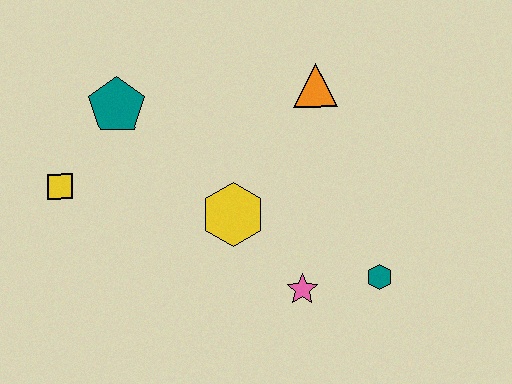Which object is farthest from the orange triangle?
The yellow square is farthest from the orange triangle.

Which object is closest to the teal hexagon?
The pink star is closest to the teal hexagon.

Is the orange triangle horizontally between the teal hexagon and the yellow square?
Yes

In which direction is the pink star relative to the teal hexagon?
The pink star is to the left of the teal hexagon.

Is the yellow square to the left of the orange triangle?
Yes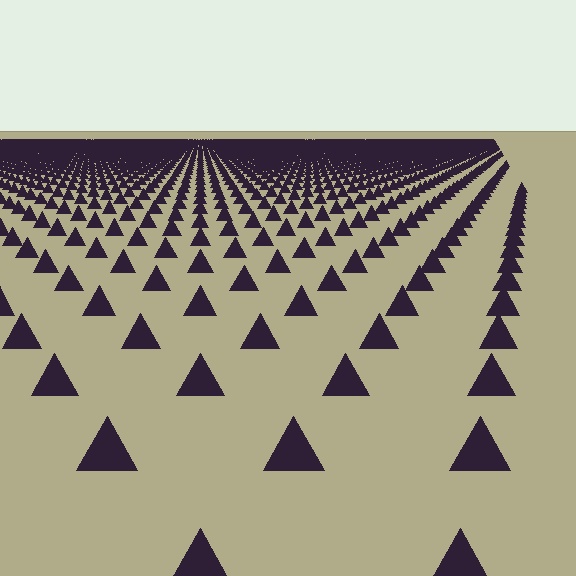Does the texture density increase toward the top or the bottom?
Density increases toward the top.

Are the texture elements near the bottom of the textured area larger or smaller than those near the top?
Larger. Near the bottom, elements are closer to the viewer and appear at a bigger on-screen size.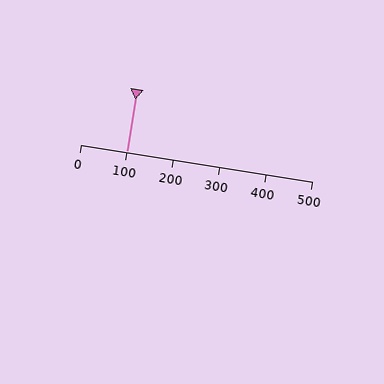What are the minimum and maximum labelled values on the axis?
The axis runs from 0 to 500.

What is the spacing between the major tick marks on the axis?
The major ticks are spaced 100 apart.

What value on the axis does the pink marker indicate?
The marker indicates approximately 100.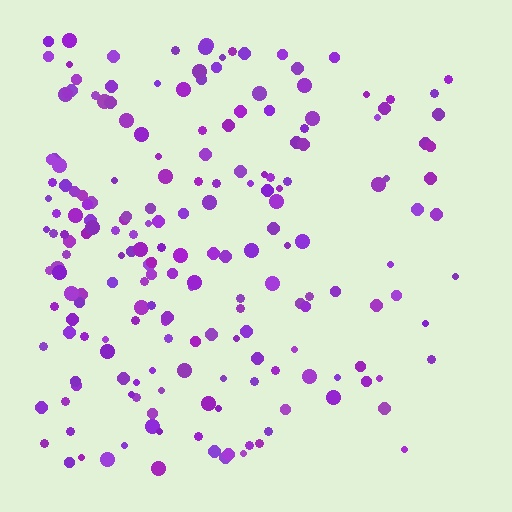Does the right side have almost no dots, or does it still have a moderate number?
Still a moderate number, just noticeably fewer than the left.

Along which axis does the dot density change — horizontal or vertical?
Horizontal.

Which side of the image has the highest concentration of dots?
The left.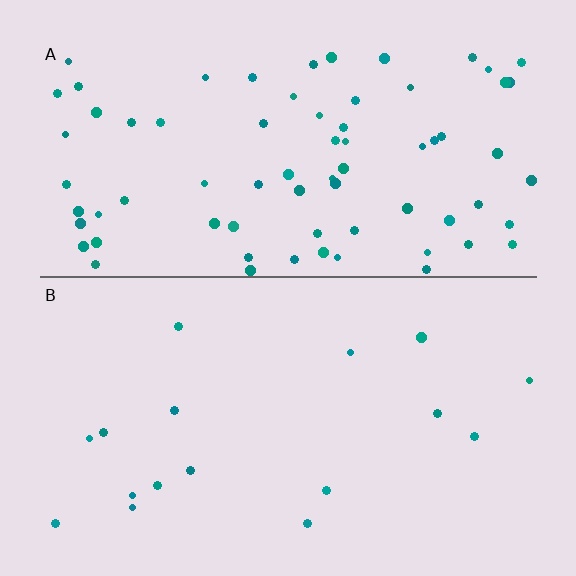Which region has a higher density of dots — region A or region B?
A (the top).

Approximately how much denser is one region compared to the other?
Approximately 4.3× — region A over region B.